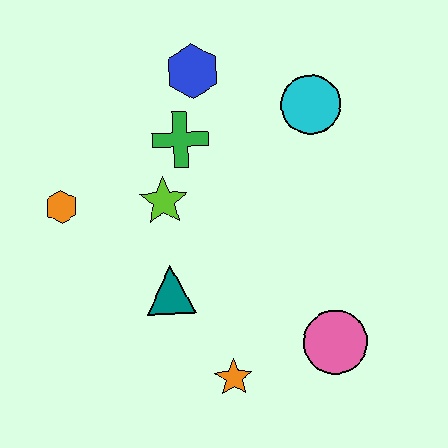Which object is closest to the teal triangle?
The lime star is closest to the teal triangle.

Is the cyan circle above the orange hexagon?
Yes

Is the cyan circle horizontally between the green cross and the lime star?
No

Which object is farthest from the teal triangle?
The cyan circle is farthest from the teal triangle.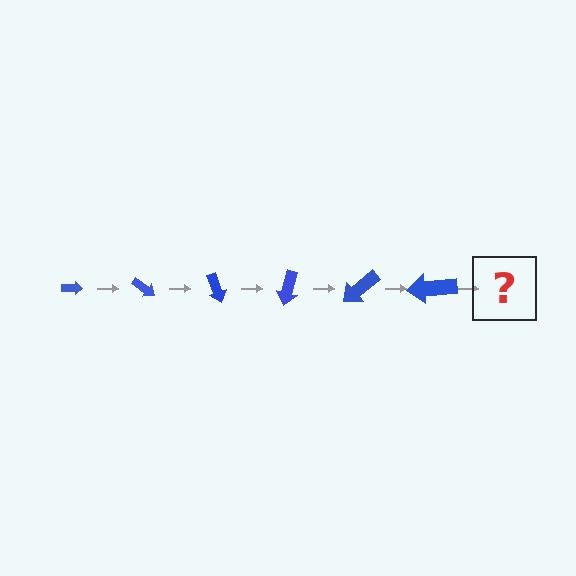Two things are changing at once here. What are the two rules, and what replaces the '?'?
The two rules are that the arrow grows larger each step and it rotates 35 degrees each step. The '?' should be an arrow, larger than the previous one and rotated 210 degrees from the start.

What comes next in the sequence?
The next element should be an arrow, larger than the previous one and rotated 210 degrees from the start.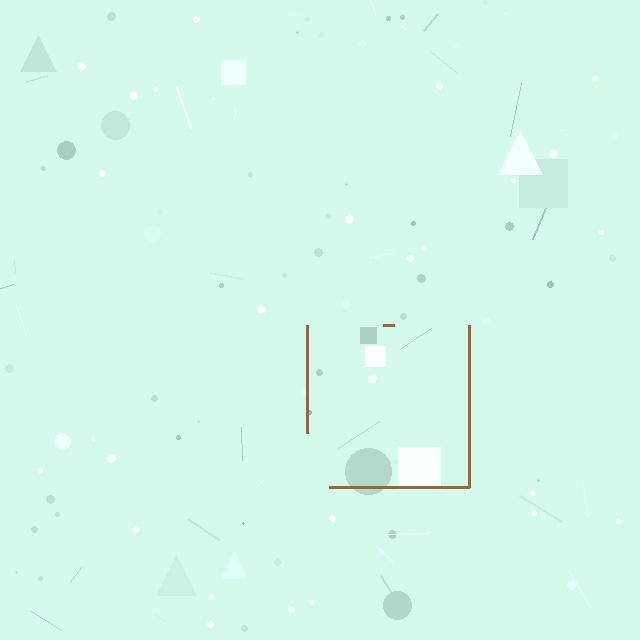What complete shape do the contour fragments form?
The contour fragments form a square.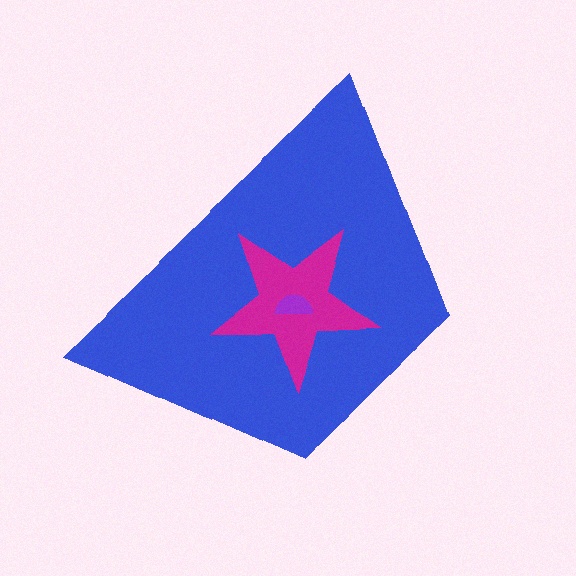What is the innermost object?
The purple semicircle.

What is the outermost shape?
The blue trapezoid.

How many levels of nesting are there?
3.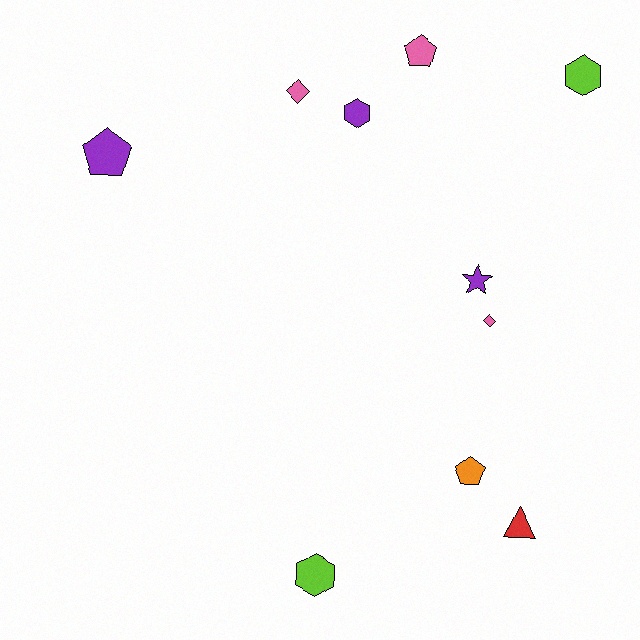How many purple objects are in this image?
There are 3 purple objects.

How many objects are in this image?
There are 10 objects.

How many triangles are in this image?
There is 1 triangle.